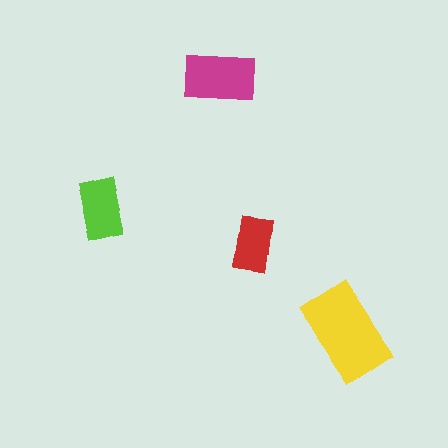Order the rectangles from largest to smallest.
the yellow one, the magenta one, the lime one, the red one.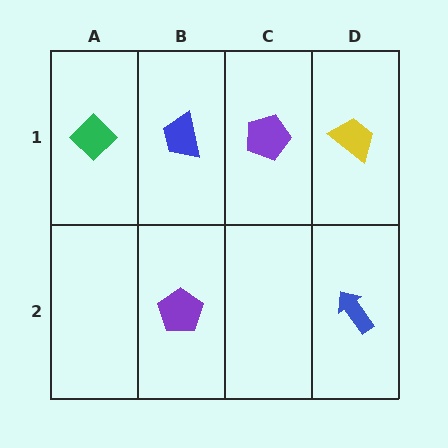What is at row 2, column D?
A blue arrow.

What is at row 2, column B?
A purple pentagon.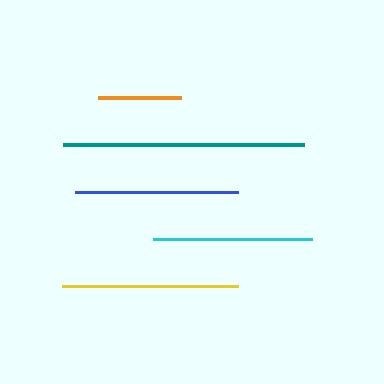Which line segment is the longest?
The teal line is the longest at approximately 241 pixels.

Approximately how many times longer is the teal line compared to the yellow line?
The teal line is approximately 1.4 times the length of the yellow line.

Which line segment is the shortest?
The orange line is the shortest at approximately 83 pixels.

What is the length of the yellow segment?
The yellow segment is approximately 176 pixels long.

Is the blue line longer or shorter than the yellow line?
The yellow line is longer than the blue line.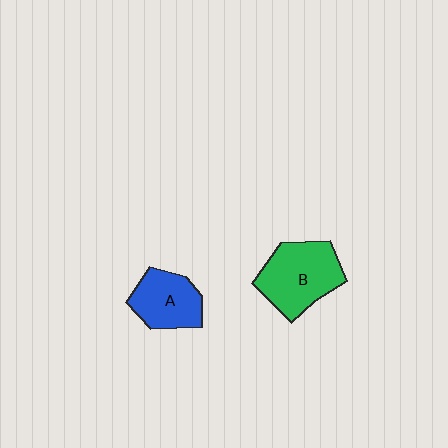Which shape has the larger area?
Shape B (green).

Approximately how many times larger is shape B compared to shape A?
Approximately 1.4 times.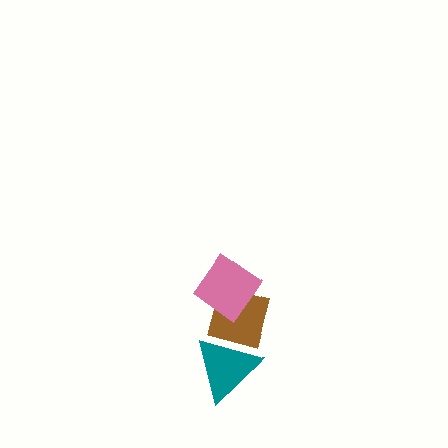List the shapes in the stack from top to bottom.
From top to bottom: the pink diamond, the brown diamond, the teal triangle.